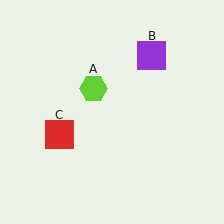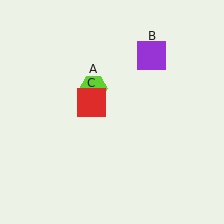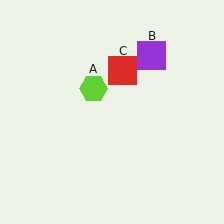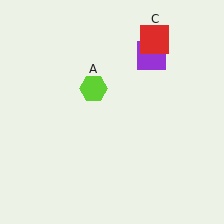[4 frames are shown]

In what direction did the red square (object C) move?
The red square (object C) moved up and to the right.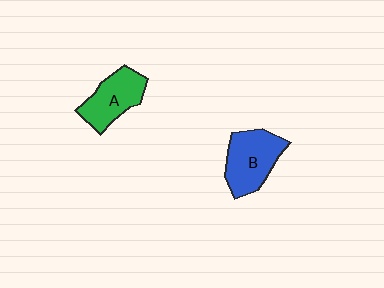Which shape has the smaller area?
Shape A (green).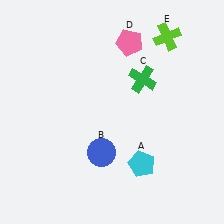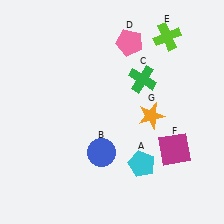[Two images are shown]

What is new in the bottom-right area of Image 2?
A magenta square (F) was added in the bottom-right area of Image 2.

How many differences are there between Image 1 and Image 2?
There are 2 differences between the two images.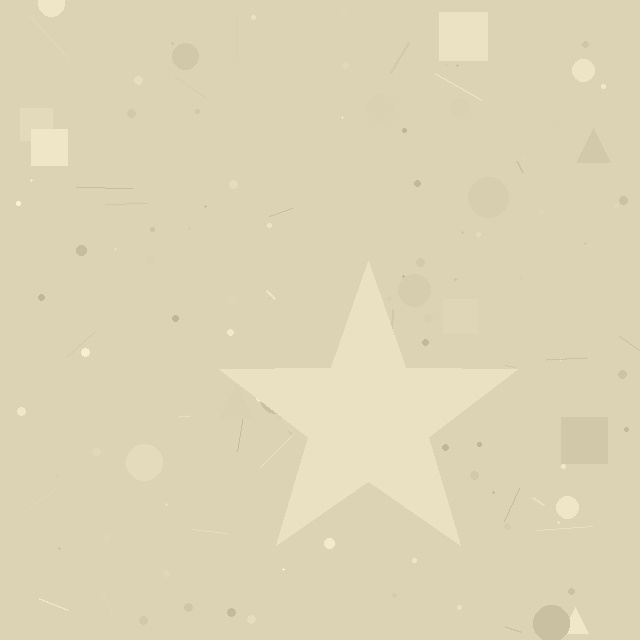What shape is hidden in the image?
A star is hidden in the image.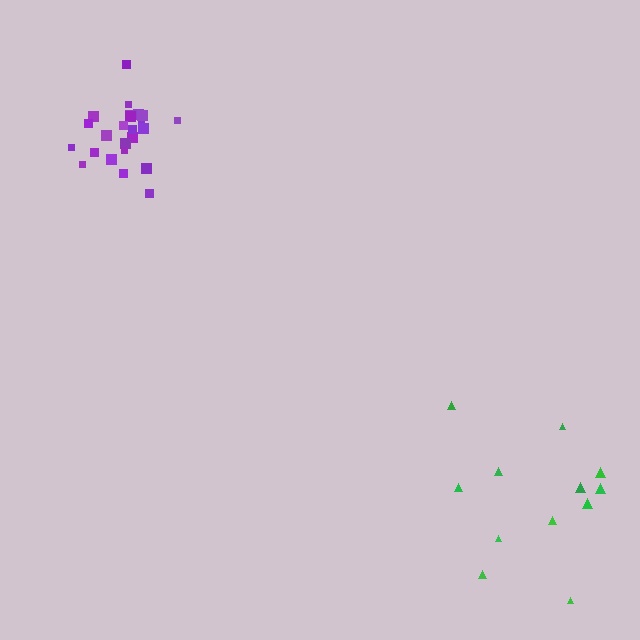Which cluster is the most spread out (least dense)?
Green.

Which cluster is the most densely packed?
Purple.